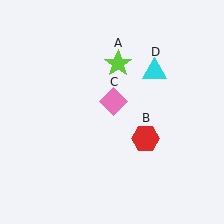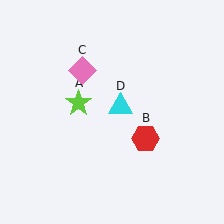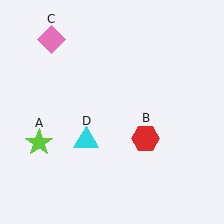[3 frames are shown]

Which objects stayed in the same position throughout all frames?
Red hexagon (object B) remained stationary.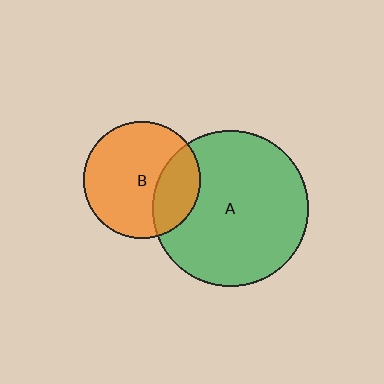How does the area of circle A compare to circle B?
Approximately 1.8 times.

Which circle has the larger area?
Circle A (green).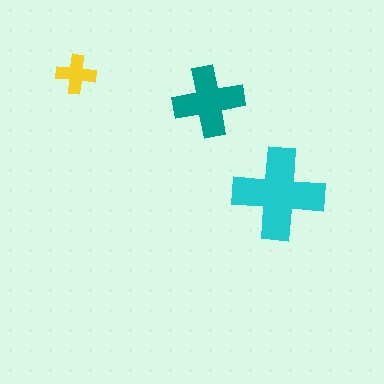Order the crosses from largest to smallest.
the cyan one, the teal one, the yellow one.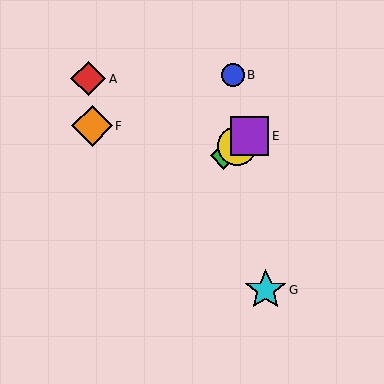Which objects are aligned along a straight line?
Objects C, D, E are aligned along a straight line.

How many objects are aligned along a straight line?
3 objects (C, D, E) are aligned along a straight line.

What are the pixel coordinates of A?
Object A is at (88, 79).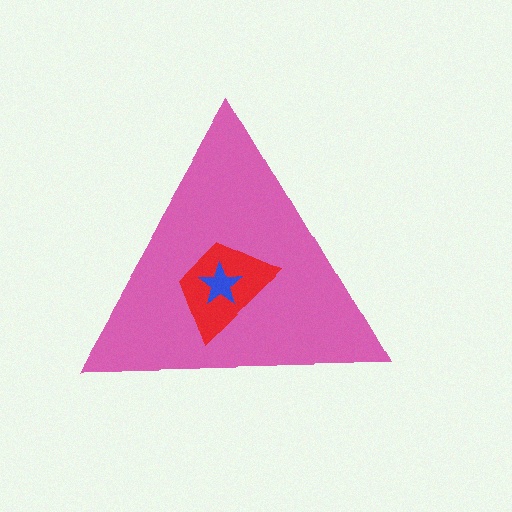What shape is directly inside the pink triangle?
The red trapezoid.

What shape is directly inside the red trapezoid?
The blue star.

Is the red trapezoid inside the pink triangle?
Yes.